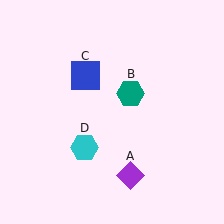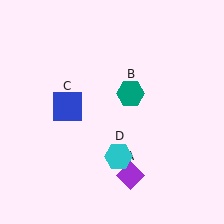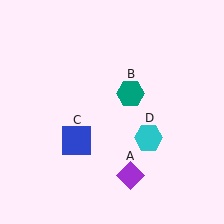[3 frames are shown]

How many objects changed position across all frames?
2 objects changed position: blue square (object C), cyan hexagon (object D).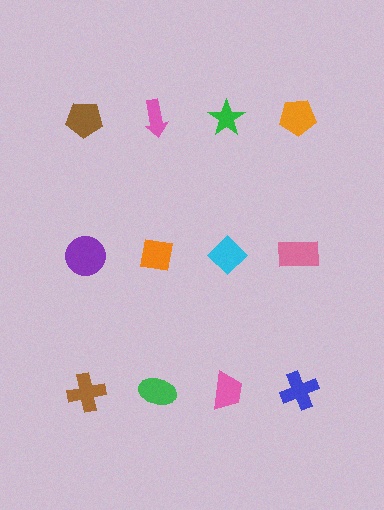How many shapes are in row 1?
4 shapes.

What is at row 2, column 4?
A pink rectangle.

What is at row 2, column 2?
An orange square.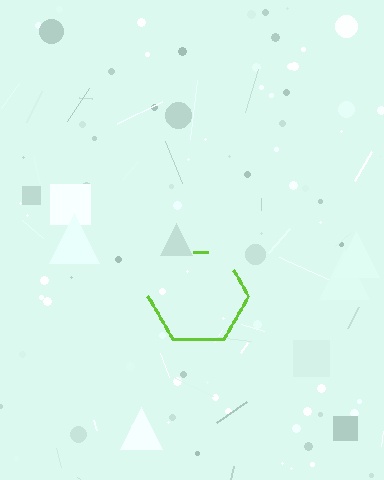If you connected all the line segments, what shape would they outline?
They would outline a hexagon.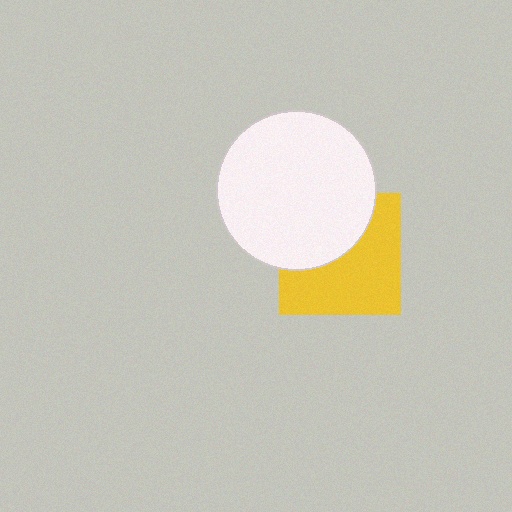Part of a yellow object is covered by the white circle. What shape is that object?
It is a square.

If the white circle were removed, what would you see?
You would see the complete yellow square.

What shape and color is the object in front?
The object in front is a white circle.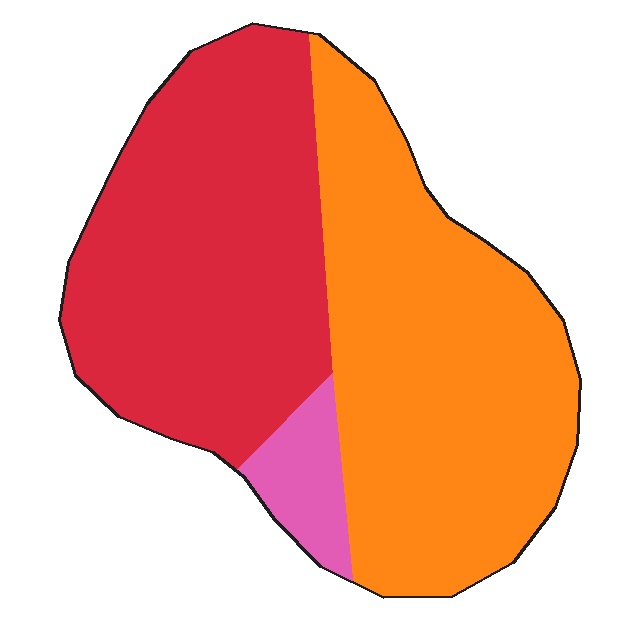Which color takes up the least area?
Pink, at roughly 5%.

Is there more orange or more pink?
Orange.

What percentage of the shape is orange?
Orange covers about 50% of the shape.